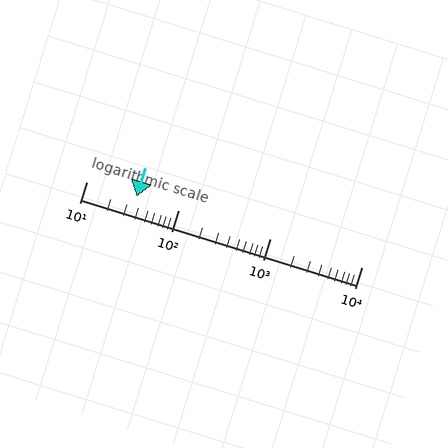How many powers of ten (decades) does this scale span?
The scale spans 3 decades, from 10 to 10000.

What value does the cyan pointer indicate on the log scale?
The pointer indicates approximately 35.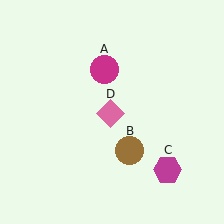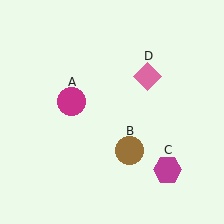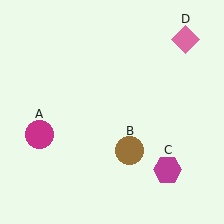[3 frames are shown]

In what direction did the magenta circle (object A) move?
The magenta circle (object A) moved down and to the left.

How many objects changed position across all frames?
2 objects changed position: magenta circle (object A), pink diamond (object D).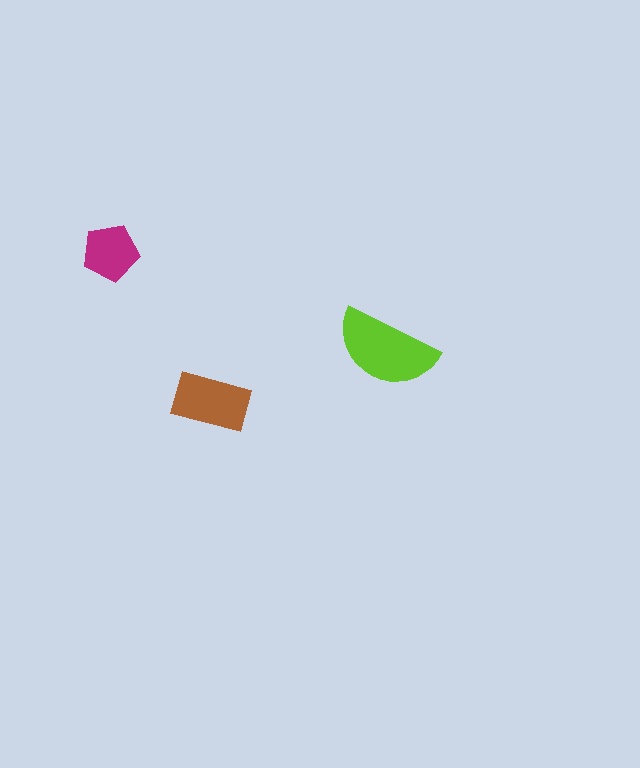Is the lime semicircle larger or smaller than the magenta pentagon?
Larger.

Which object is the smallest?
The magenta pentagon.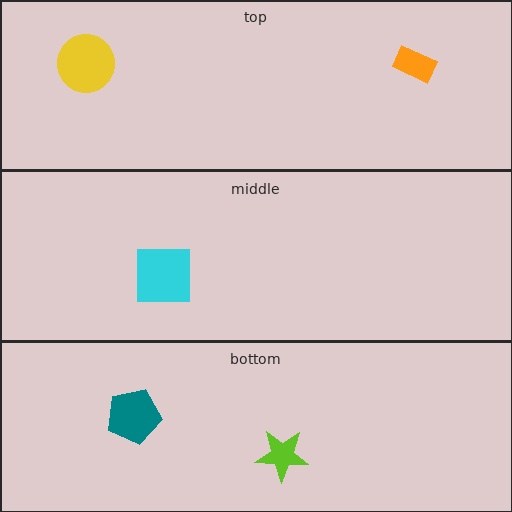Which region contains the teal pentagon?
The bottom region.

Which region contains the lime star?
The bottom region.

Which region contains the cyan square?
The middle region.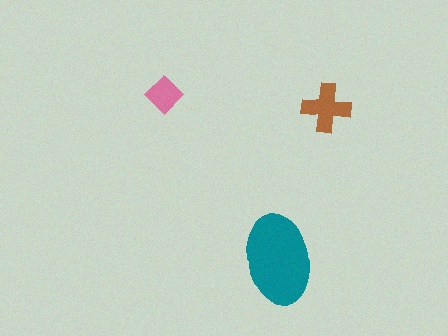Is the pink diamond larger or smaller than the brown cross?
Smaller.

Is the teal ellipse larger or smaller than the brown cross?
Larger.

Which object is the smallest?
The pink diamond.